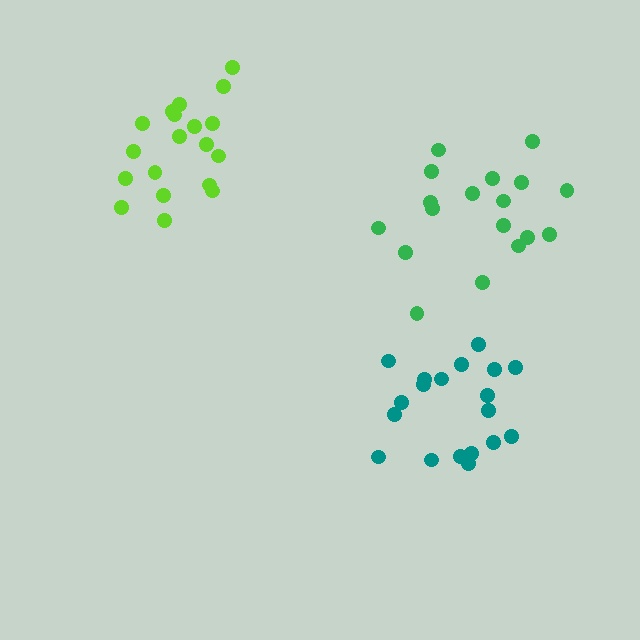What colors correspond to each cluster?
The clusters are colored: green, teal, lime.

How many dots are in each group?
Group 1: 18 dots, Group 2: 19 dots, Group 3: 19 dots (56 total).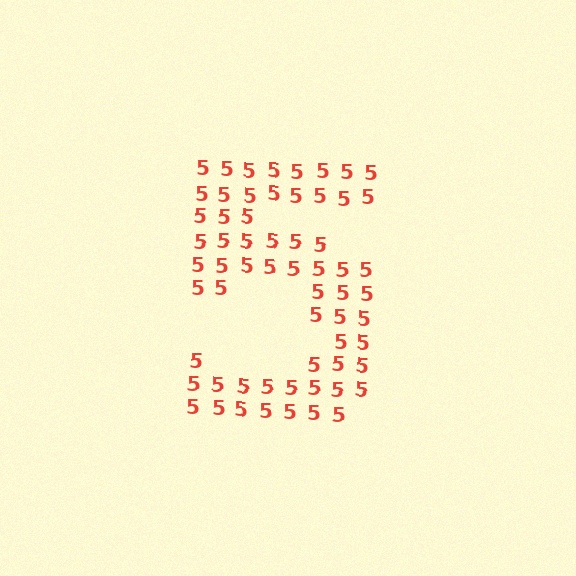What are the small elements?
The small elements are digit 5's.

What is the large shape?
The large shape is the digit 5.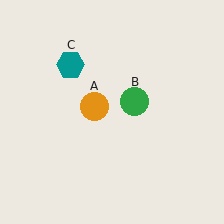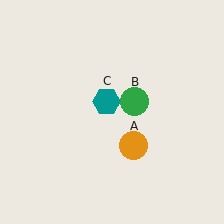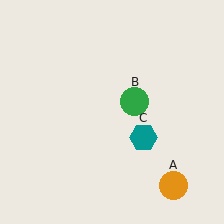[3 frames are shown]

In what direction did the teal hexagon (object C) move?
The teal hexagon (object C) moved down and to the right.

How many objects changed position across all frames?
2 objects changed position: orange circle (object A), teal hexagon (object C).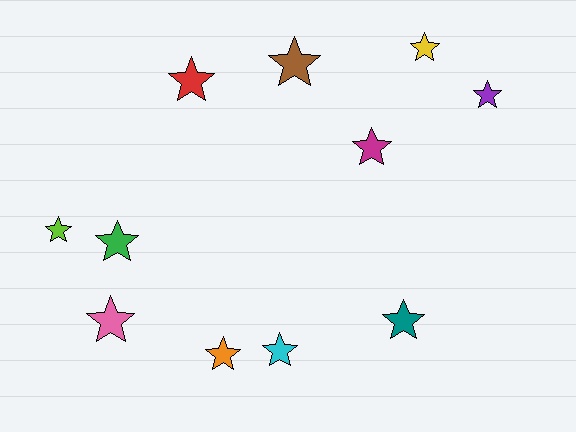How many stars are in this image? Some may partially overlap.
There are 11 stars.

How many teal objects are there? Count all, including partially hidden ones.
There is 1 teal object.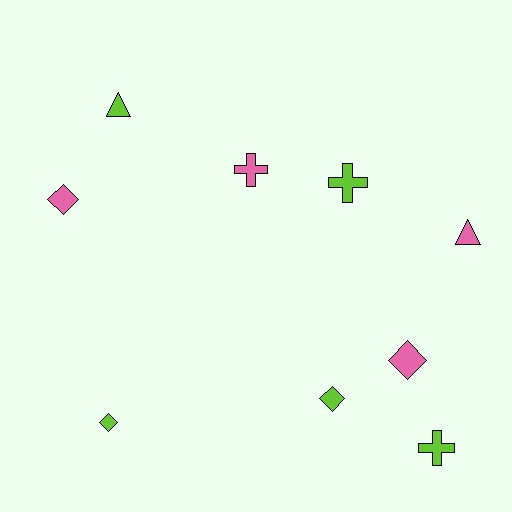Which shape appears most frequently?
Diamond, with 4 objects.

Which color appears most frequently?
Lime, with 5 objects.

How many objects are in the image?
There are 9 objects.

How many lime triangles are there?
There is 1 lime triangle.